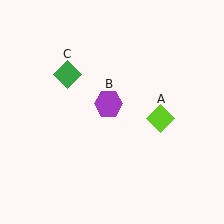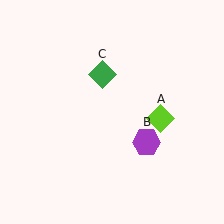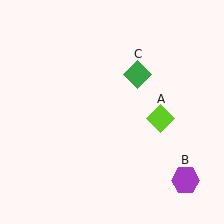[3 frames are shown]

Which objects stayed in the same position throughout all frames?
Lime diamond (object A) remained stationary.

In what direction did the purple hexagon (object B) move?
The purple hexagon (object B) moved down and to the right.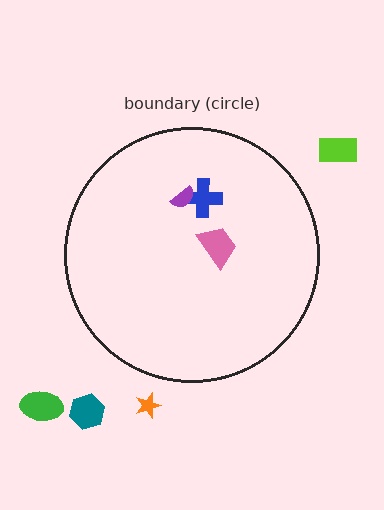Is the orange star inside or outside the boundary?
Outside.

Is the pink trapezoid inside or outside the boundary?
Inside.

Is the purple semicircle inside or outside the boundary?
Inside.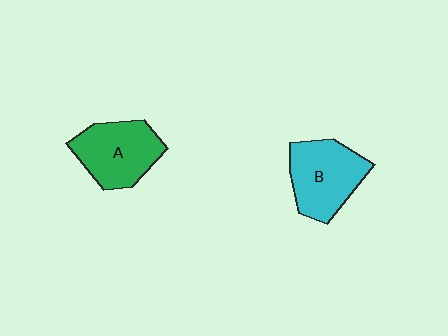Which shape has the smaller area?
Shape A (green).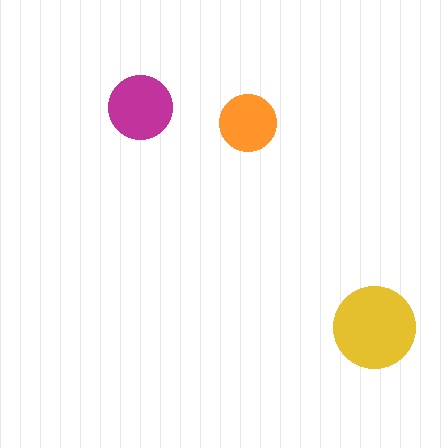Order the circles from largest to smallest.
the yellow one, the magenta one, the orange one.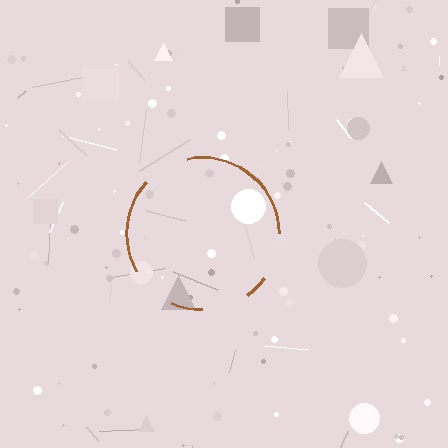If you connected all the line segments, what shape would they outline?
They would outline a circle.